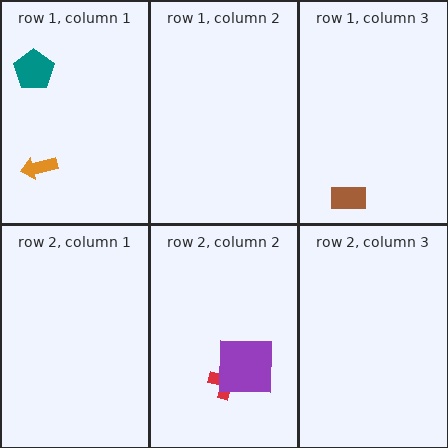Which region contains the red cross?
The row 2, column 2 region.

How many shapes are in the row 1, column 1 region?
2.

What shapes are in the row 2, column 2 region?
The red cross, the purple square.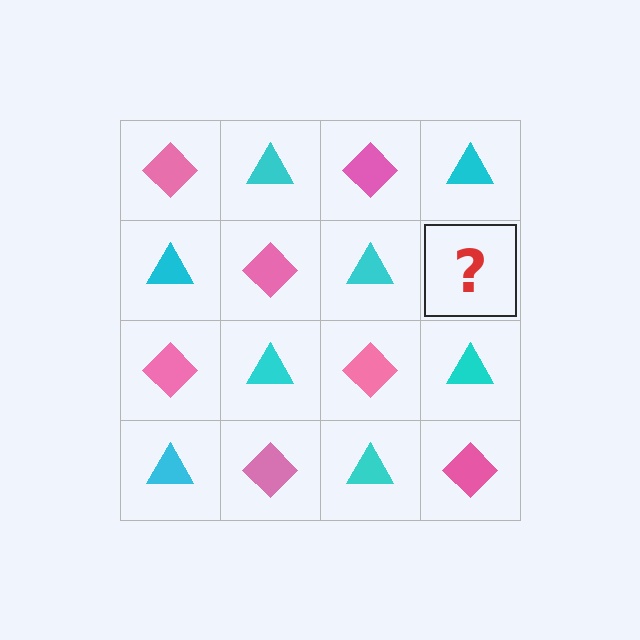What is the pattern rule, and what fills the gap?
The rule is that it alternates pink diamond and cyan triangle in a checkerboard pattern. The gap should be filled with a pink diamond.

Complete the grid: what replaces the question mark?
The question mark should be replaced with a pink diamond.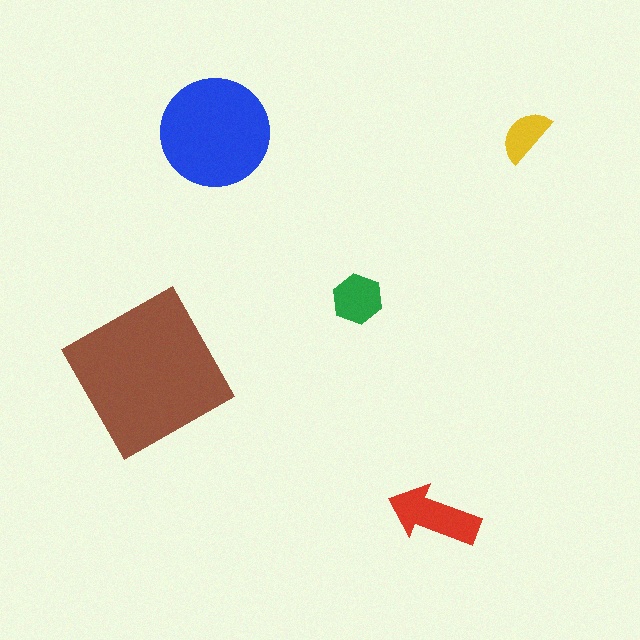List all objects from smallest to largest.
The yellow semicircle, the green hexagon, the red arrow, the blue circle, the brown square.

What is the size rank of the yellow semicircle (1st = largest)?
5th.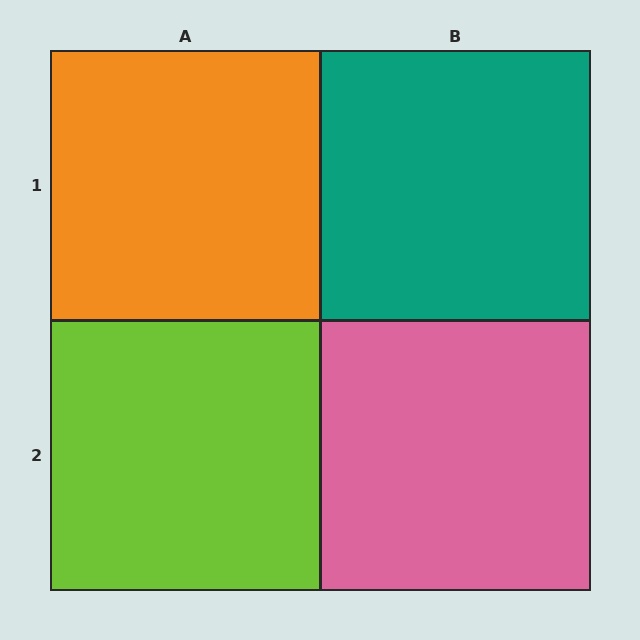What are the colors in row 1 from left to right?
Orange, teal.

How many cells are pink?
1 cell is pink.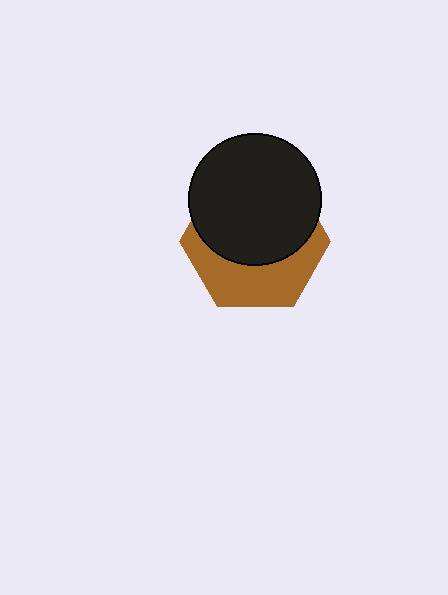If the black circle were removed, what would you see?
You would see the complete brown hexagon.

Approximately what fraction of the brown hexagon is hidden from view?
Roughly 59% of the brown hexagon is hidden behind the black circle.